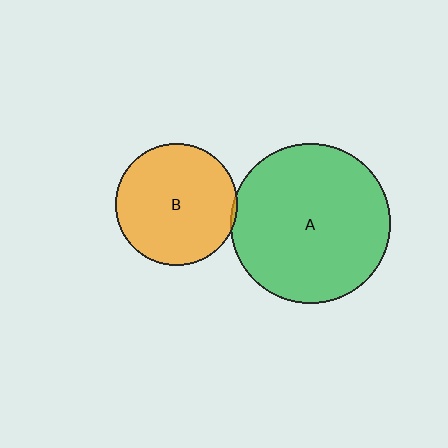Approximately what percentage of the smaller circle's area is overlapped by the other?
Approximately 5%.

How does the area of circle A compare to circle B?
Approximately 1.7 times.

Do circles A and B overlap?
Yes.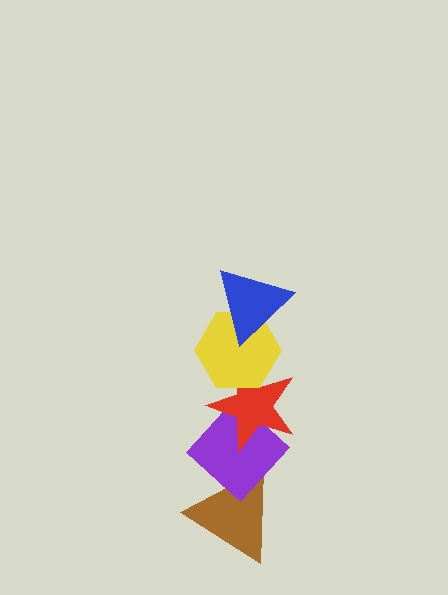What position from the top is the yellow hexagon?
The yellow hexagon is 2nd from the top.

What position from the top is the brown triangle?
The brown triangle is 5th from the top.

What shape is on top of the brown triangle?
The purple diamond is on top of the brown triangle.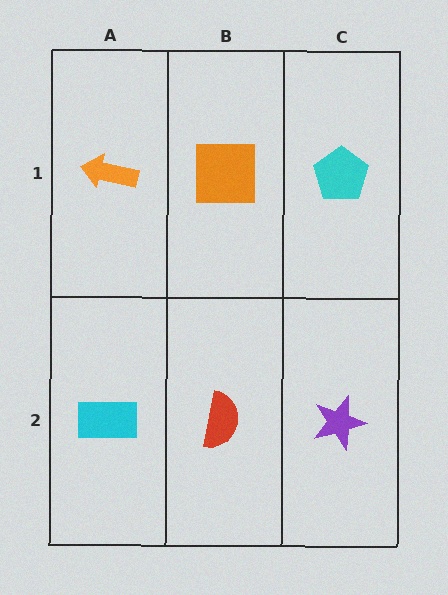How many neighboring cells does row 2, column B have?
3.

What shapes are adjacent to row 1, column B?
A red semicircle (row 2, column B), an orange arrow (row 1, column A), a cyan pentagon (row 1, column C).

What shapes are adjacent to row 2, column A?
An orange arrow (row 1, column A), a red semicircle (row 2, column B).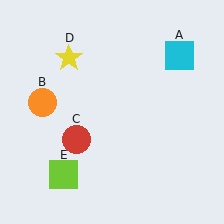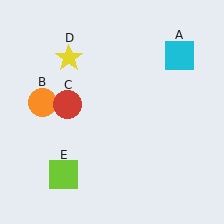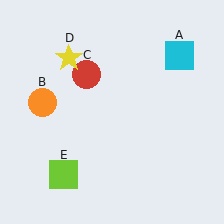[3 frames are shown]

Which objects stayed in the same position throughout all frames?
Cyan square (object A) and orange circle (object B) and yellow star (object D) and lime square (object E) remained stationary.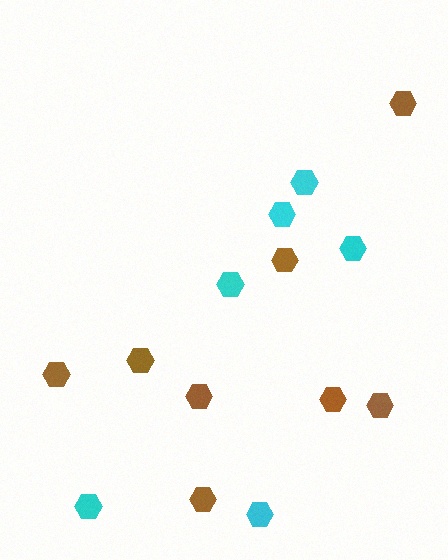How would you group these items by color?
There are 2 groups: one group of cyan hexagons (6) and one group of brown hexagons (8).